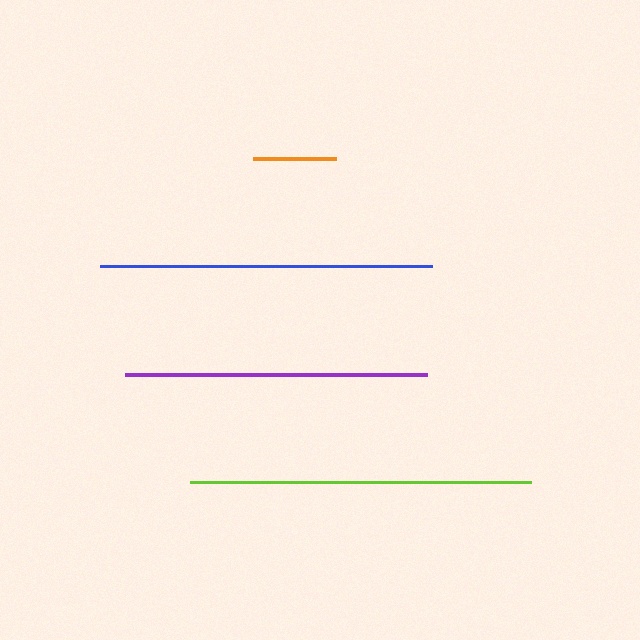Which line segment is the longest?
The lime line is the longest at approximately 341 pixels.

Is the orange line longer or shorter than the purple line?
The purple line is longer than the orange line.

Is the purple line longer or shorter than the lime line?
The lime line is longer than the purple line.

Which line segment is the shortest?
The orange line is the shortest at approximately 83 pixels.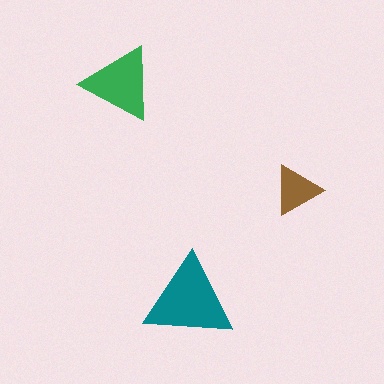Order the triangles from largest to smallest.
the teal one, the green one, the brown one.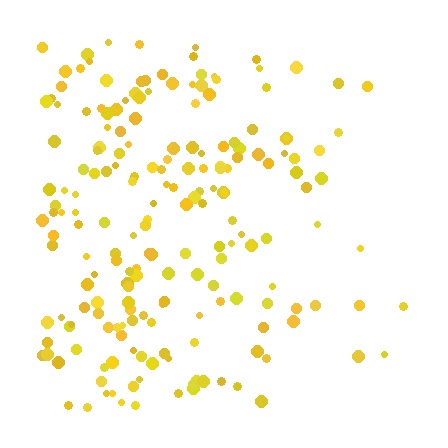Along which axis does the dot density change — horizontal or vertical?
Horizontal.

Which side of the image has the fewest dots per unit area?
The right.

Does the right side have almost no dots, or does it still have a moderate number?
Still a moderate number, just noticeably fewer than the left.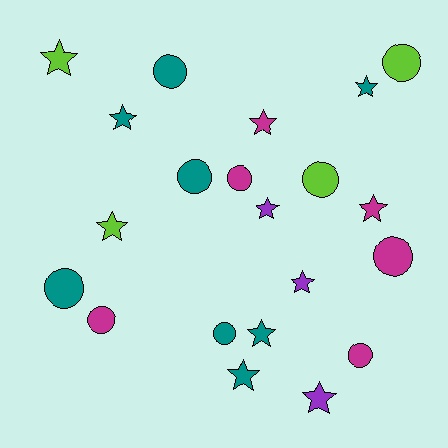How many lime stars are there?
There are 2 lime stars.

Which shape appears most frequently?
Star, with 11 objects.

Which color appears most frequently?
Teal, with 8 objects.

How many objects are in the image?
There are 21 objects.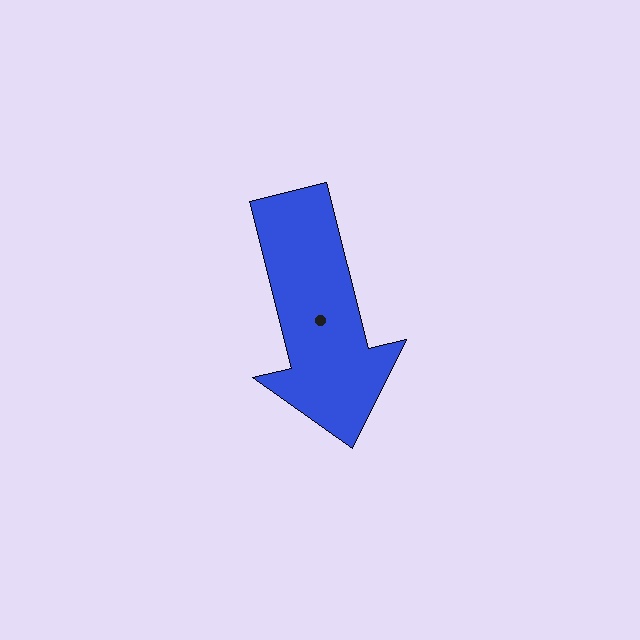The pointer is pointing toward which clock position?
Roughly 6 o'clock.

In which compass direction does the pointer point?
South.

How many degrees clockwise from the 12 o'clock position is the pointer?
Approximately 166 degrees.